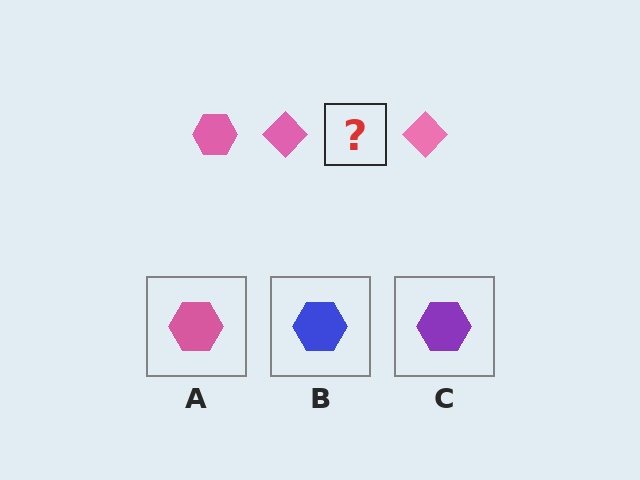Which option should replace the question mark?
Option A.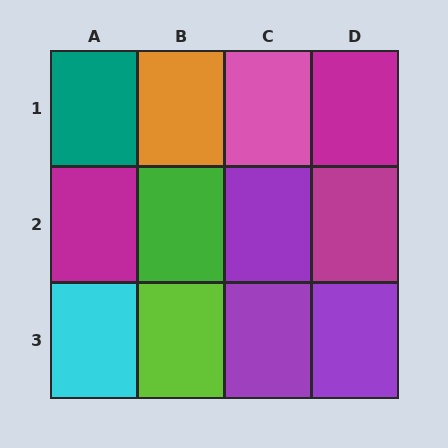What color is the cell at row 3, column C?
Purple.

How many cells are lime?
1 cell is lime.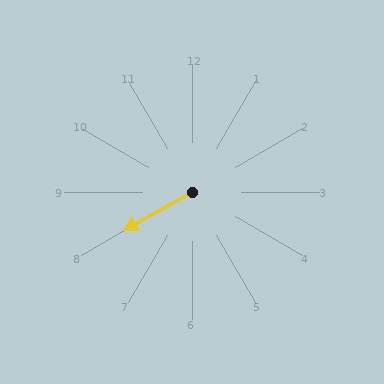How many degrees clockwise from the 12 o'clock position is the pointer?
Approximately 241 degrees.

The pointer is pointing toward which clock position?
Roughly 8 o'clock.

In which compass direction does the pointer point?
Southwest.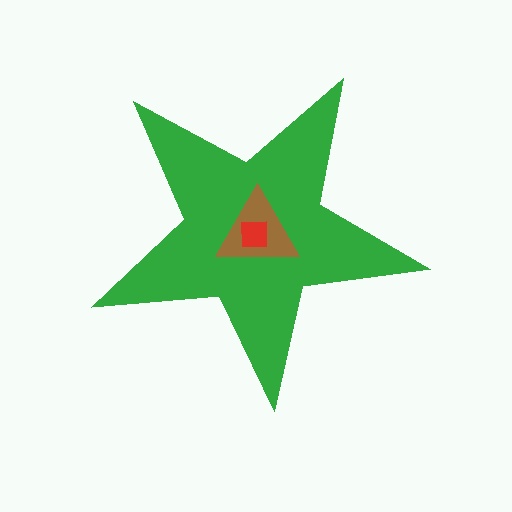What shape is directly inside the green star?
The brown triangle.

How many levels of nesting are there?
3.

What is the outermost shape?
The green star.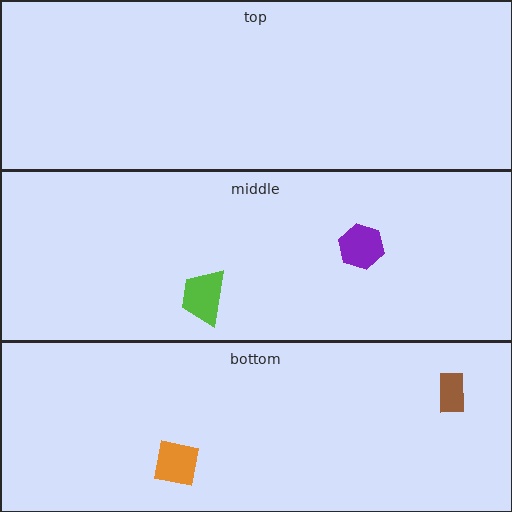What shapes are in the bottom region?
The brown rectangle, the orange square.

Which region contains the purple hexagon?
The middle region.